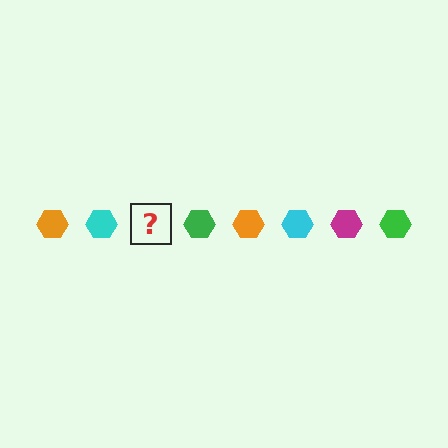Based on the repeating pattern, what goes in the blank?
The blank should be a magenta hexagon.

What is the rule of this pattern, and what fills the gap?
The rule is that the pattern cycles through orange, cyan, magenta, green hexagons. The gap should be filled with a magenta hexagon.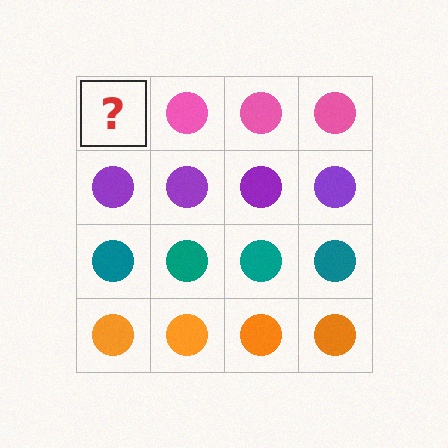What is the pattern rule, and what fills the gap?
The rule is that each row has a consistent color. The gap should be filled with a pink circle.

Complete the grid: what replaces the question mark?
The question mark should be replaced with a pink circle.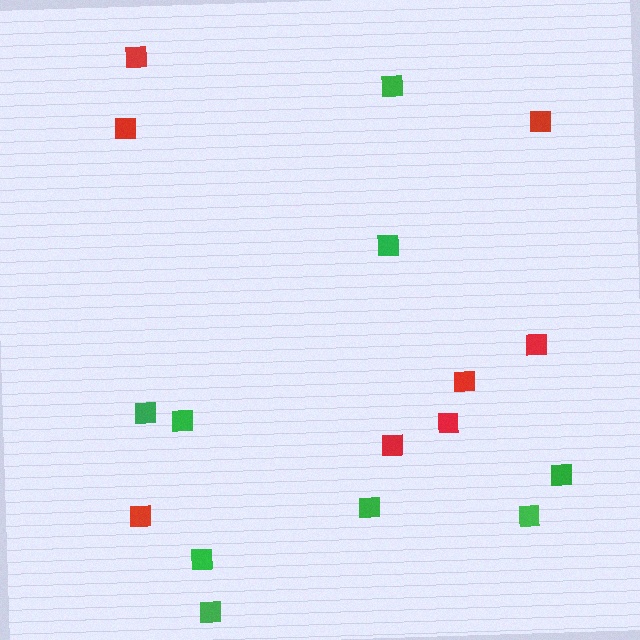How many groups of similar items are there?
There are 2 groups: one group of red squares (8) and one group of green squares (9).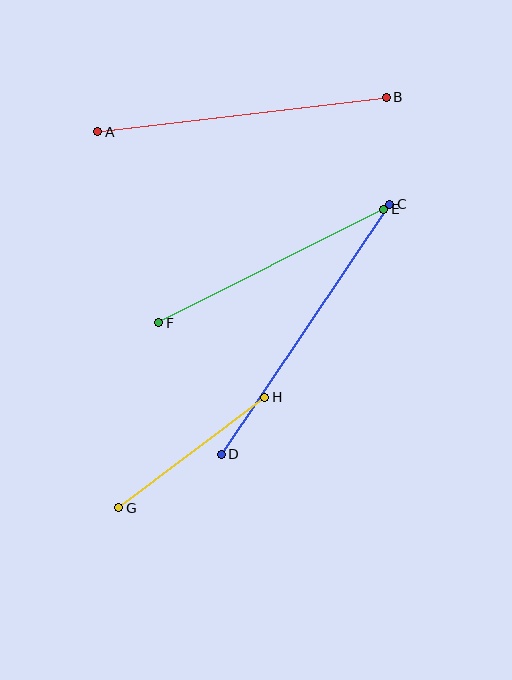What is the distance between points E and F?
The distance is approximately 252 pixels.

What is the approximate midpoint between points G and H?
The midpoint is at approximately (192, 452) pixels.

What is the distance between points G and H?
The distance is approximately 183 pixels.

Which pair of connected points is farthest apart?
Points C and D are farthest apart.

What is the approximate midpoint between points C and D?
The midpoint is at approximately (306, 329) pixels.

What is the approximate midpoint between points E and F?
The midpoint is at approximately (271, 266) pixels.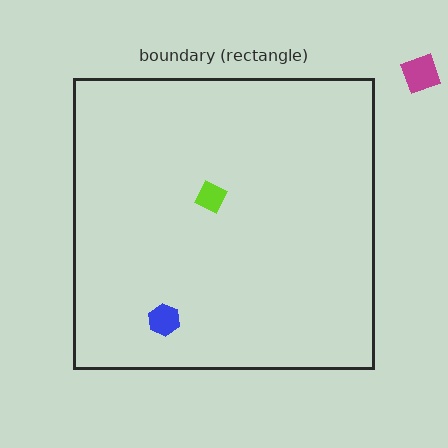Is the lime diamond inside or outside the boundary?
Inside.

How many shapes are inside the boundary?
2 inside, 1 outside.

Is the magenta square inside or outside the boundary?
Outside.